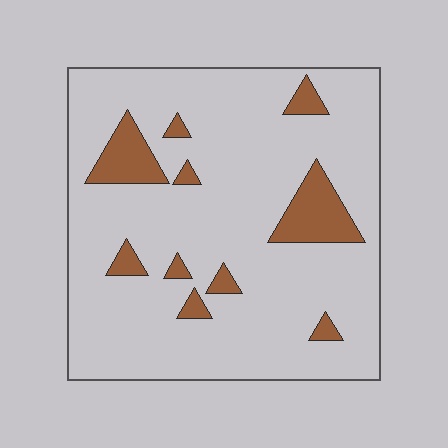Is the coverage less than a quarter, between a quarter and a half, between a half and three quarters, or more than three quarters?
Less than a quarter.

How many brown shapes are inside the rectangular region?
10.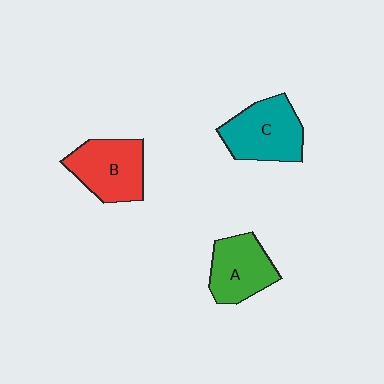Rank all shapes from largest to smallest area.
From largest to smallest: C (teal), B (red), A (green).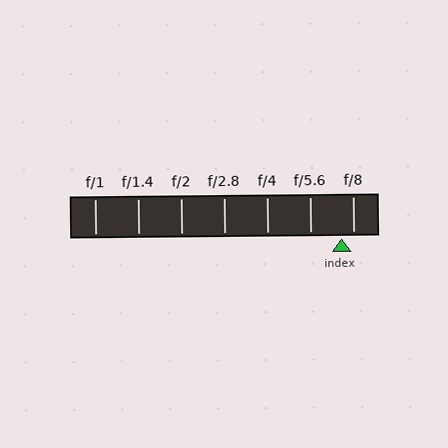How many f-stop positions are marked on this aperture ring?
There are 7 f-stop positions marked.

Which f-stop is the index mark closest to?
The index mark is closest to f/8.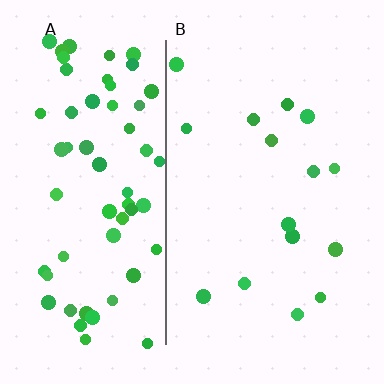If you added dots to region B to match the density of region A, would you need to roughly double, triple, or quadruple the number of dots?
Approximately quadruple.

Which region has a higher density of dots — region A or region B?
A (the left).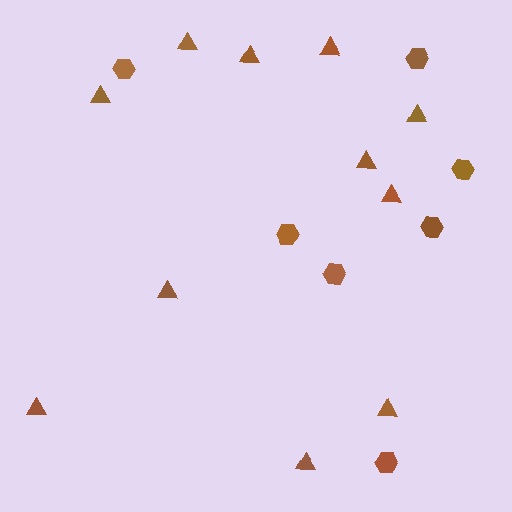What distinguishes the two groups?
There are 2 groups: one group of triangles (11) and one group of hexagons (7).